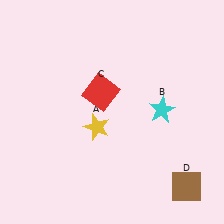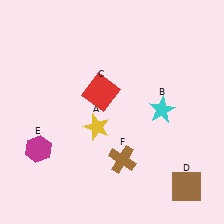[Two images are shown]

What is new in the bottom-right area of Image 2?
A brown cross (F) was added in the bottom-right area of Image 2.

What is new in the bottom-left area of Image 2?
A magenta hexagon (E) was added in the bottom-left area of Image 2.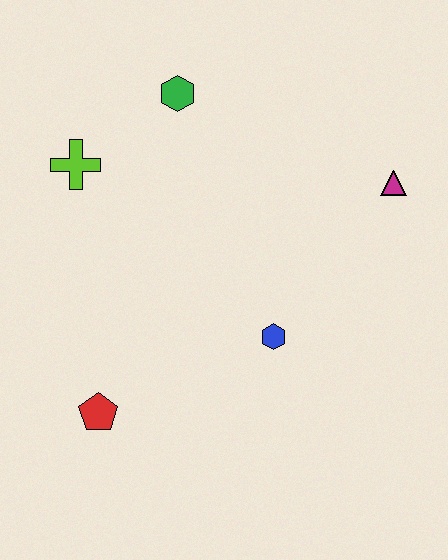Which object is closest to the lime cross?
The green hexagon is closest to the lime cross.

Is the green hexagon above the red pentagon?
Yes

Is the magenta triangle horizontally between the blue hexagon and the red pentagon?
No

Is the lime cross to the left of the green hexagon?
Yes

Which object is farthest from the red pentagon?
The magenta triangle is farthest from the red pentagon.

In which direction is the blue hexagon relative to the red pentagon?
The blue hexagon is to the right of the red pentagon.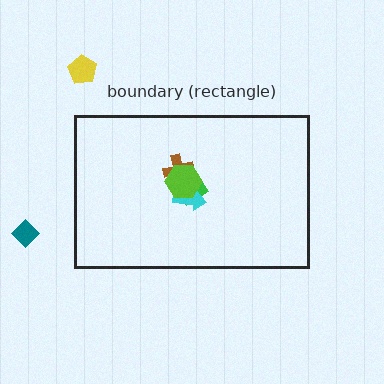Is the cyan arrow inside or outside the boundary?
Inside.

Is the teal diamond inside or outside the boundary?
Outside.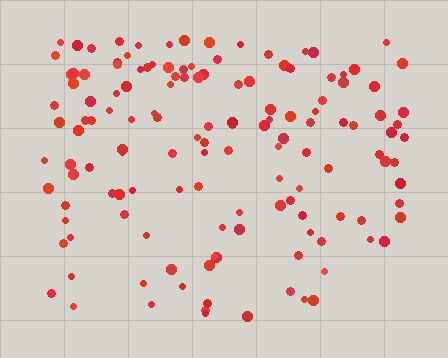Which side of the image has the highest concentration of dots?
The top.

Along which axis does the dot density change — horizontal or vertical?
Vertical.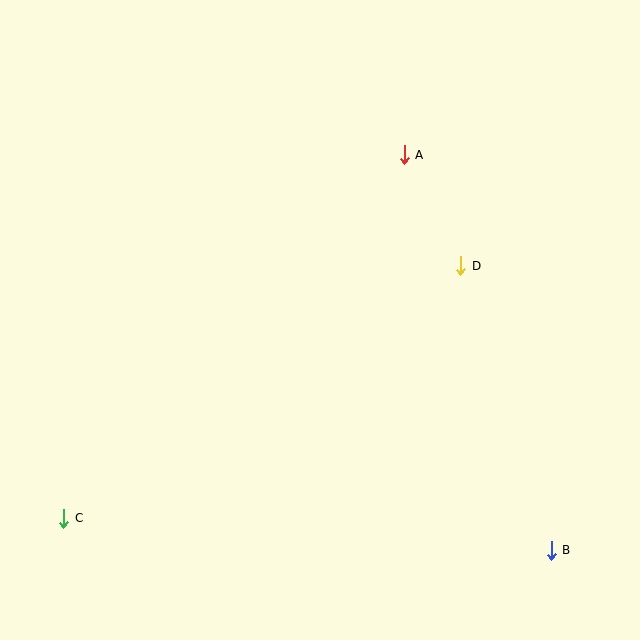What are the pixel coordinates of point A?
Point A is at (404, 155).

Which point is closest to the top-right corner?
Point A is closest to the top-right corner.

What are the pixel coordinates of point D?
Point D is at (461, 266).